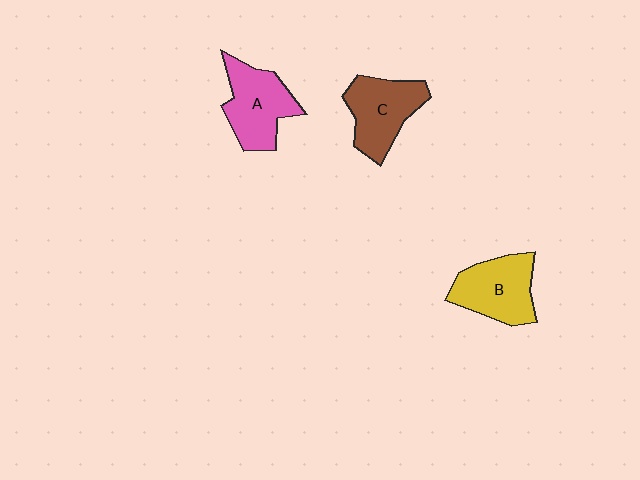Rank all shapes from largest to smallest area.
From largest to smallest: A (pink), B (yellow), C (brown).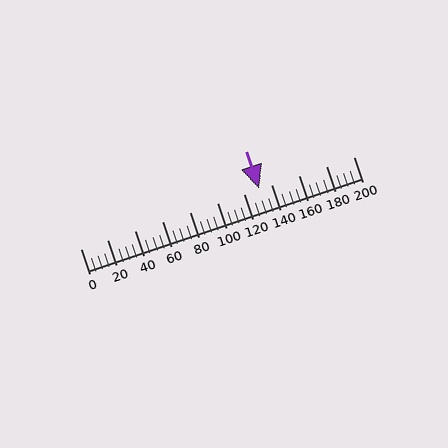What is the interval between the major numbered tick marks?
The major tick marks are spaced 20 units apart.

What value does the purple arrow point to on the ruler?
The purple arrow points to approximately 131.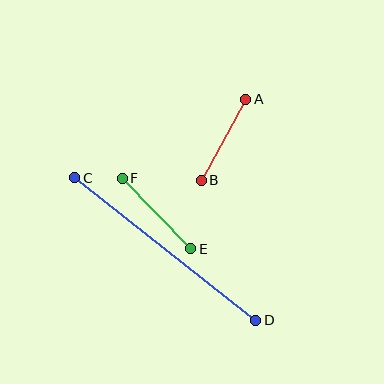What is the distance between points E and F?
The distance is approximately 98 pixels.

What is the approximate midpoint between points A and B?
The midpoint is at approximately (224, 140) pixels.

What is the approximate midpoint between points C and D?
The midpoint is at approximately (165, 249) pixels.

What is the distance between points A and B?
The distance is approximately 93 pixels.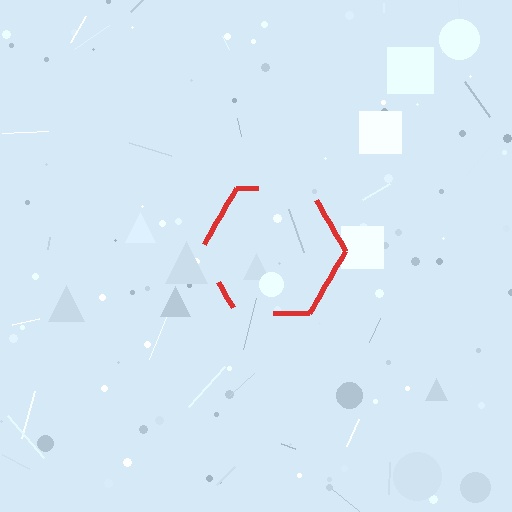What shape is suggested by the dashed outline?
The dashed outline suggests a hexagon.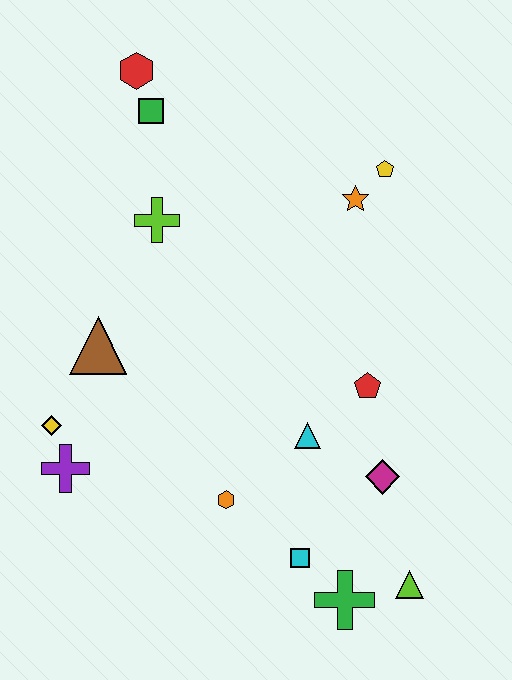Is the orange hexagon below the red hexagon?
Yes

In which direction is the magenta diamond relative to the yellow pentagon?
The magenta diamond is below the yellow pentagon.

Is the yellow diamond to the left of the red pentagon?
Yes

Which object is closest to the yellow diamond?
The purple cross is closest to the yellow diamond.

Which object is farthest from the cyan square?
The red hexagon is farthest from the cyan square.